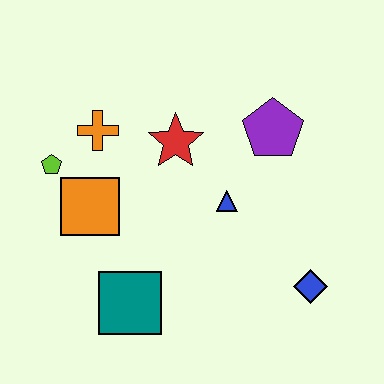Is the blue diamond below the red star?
Yes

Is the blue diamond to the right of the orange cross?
Yes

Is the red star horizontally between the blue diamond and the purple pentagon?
No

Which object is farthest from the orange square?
The blue diamond is farthest from the orange square.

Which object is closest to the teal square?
The orange square is closest to the teal square.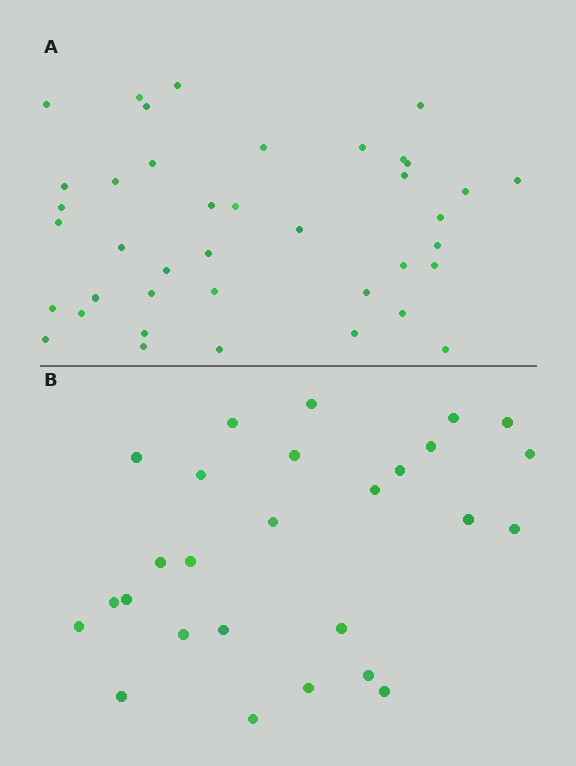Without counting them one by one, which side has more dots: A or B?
Region A (the top region) has more dots.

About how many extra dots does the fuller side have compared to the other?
Region A has approximately 15 more dots than region B.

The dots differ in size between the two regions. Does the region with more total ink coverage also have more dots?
No. Region B has more total ink coverage because its dots are larger, but region A actually contains more individual dots. Total area can be misleading — the number of items is what matters here.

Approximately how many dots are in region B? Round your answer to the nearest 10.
About 30 dots. (The exact count is 27, which rounds to 30.)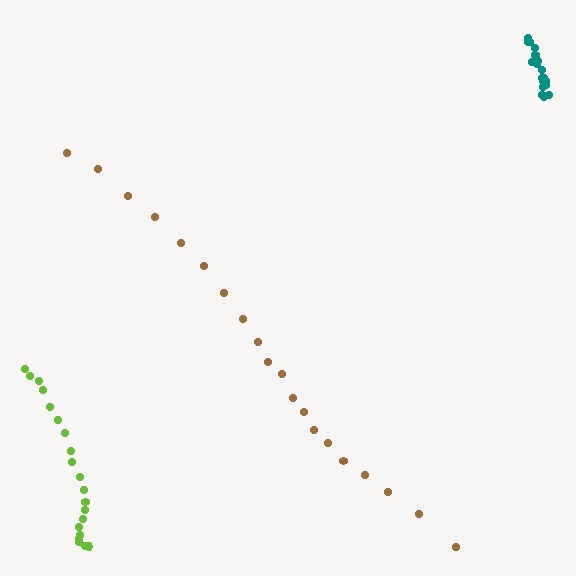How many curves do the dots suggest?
There are 3 distinct paths.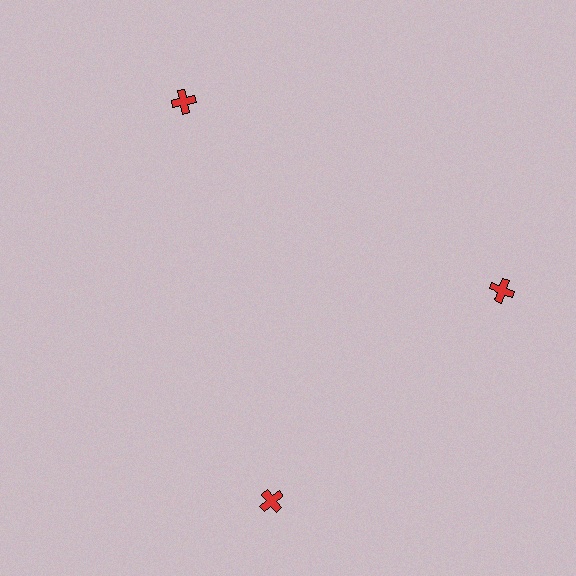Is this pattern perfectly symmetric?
No. The 3 red crosses are arranged in a ring, but one element near the 7 o'clock position is rotated out of alignment along the ring, breaking the 3-fold rotational symmetry.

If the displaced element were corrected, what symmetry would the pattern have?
It would have 3-fold rotational symmetry — the pattern would map onto itself every 120 degrees.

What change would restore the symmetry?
The symmetry would be restored by rotating it back into even spacing with its neighbors so that all 3 crosses sit at equal angles and equal distance from the center.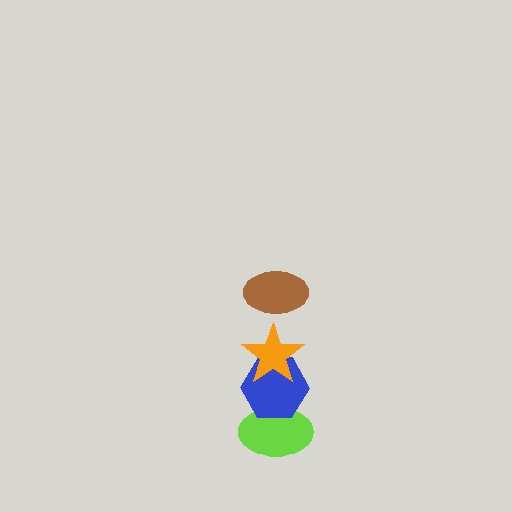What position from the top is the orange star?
The orange star is 2nd from the top.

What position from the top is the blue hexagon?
The blue hexagon is 3rd from the top.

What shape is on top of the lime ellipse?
The blue hexagon is on top of the lime ellipse.